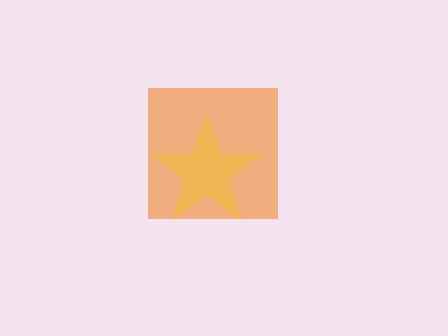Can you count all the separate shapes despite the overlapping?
Yes, there are 2 separate shapes.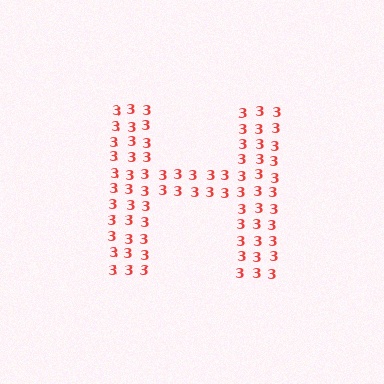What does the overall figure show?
The overall figure shows the letter H.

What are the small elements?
The small elements are digit 3's.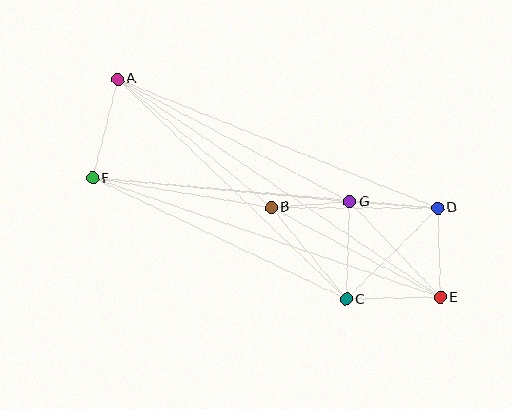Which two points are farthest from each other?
Points A and E are farthest from each other.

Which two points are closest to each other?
Points B and G are closest to each other.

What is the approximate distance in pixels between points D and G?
The distance between D and G is approximately 88 pixels.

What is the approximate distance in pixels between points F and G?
The distance between F and G is approximately 258 pixels.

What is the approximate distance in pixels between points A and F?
The distance between A and F is approximately 102 pixels.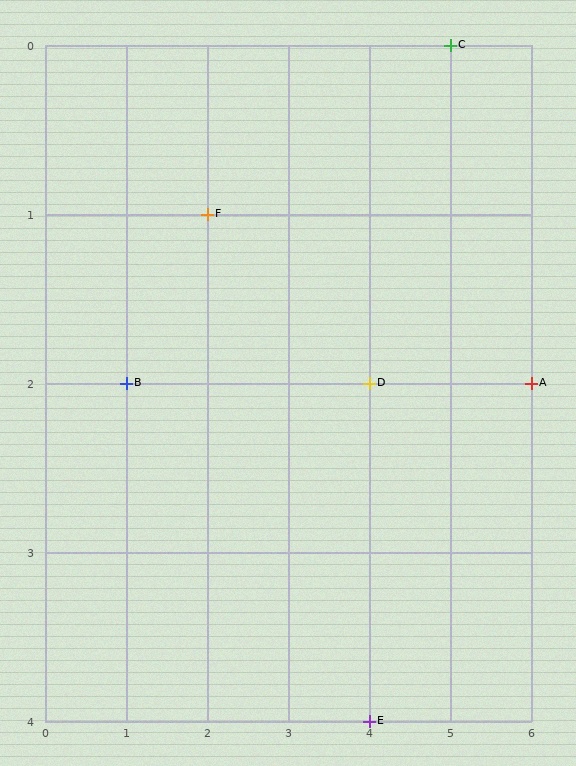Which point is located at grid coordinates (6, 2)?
Point A is at (6, 2).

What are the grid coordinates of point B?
Point B is at grid coordinates (1, 2).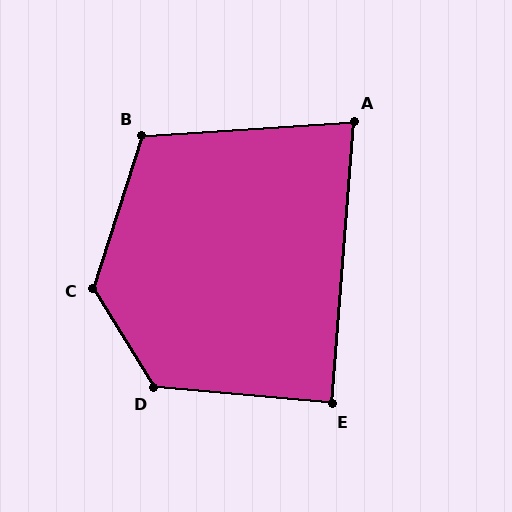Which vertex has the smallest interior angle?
A, at approximately 82 degrees.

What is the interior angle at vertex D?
Approximately 127 degrees (obtuse).